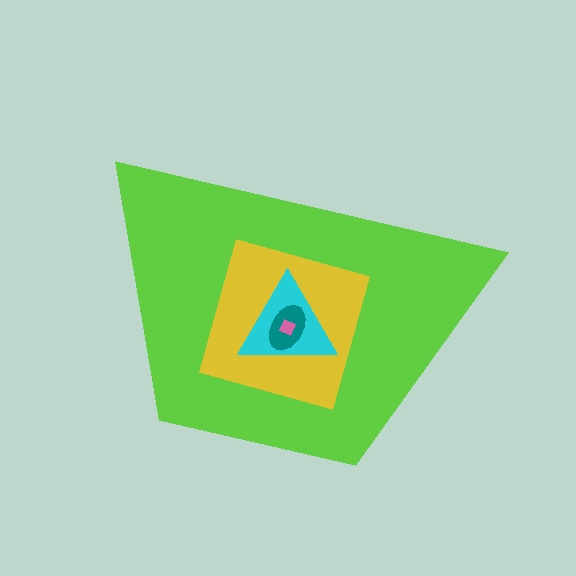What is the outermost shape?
The lime trapezoid.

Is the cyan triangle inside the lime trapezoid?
Yes.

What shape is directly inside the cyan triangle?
The teal ellipse.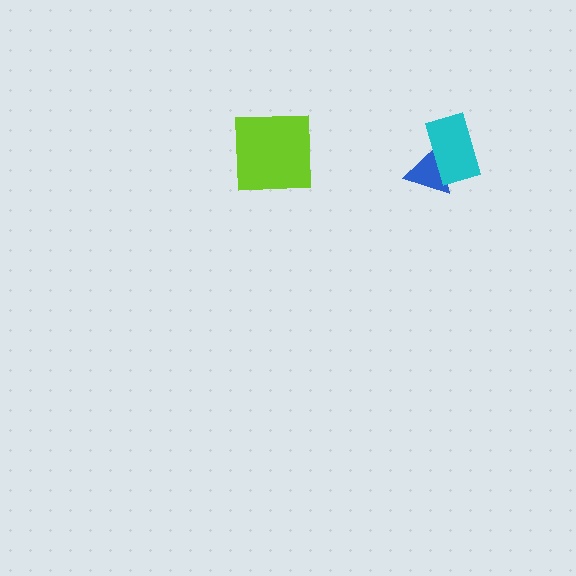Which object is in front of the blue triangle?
The cyan rectangle is in front of the blue triangle.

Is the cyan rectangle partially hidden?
No, no other shape covers it.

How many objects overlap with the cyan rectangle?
1 object overlaps with the cyan rectangle.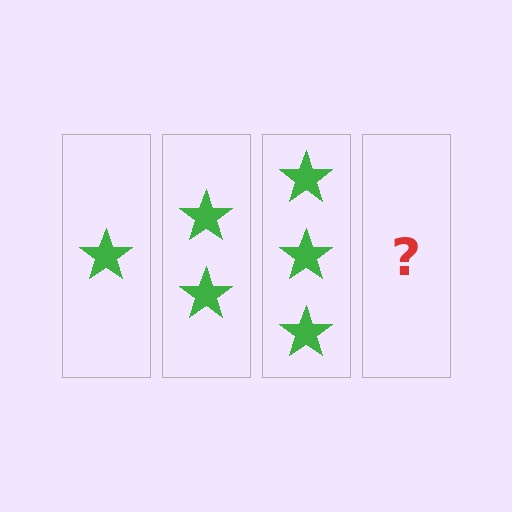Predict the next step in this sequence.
The next step is 4 stars.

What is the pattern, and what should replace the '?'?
The pattern is that each step adds one more star. The '?' should be 4 stars.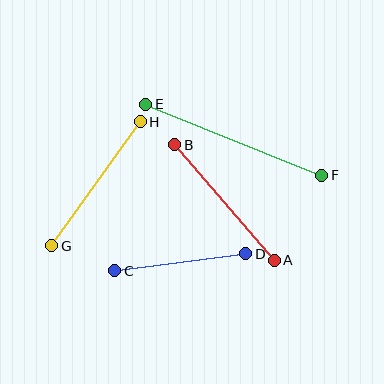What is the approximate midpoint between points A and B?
The midpoint is at approximately (224, 202) pixels.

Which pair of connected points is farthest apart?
Points E and F are farthest apart.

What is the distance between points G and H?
The distance is approximately 153 pixels.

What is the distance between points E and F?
The distance is approximately 189 pixels.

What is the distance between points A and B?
The distance is approximately 152 pixels.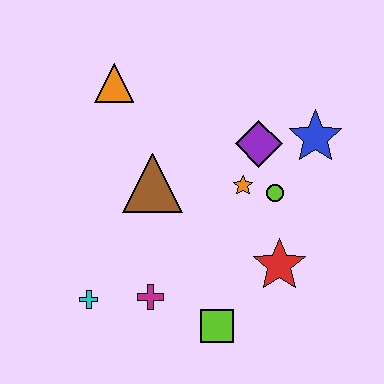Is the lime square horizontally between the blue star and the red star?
No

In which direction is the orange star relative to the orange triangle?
The orange star is to the right of the orange triangle.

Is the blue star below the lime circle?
No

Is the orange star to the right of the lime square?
Yes